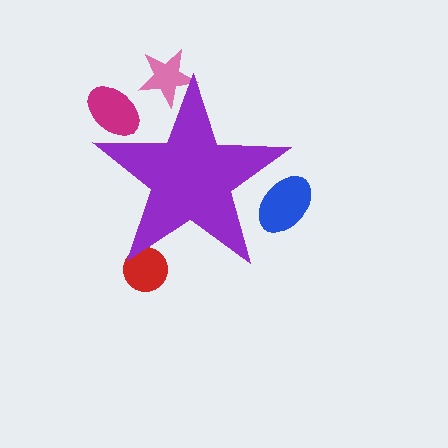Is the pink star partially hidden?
Yes, the pink star is partially hidden behind the purple star.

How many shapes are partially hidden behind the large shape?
4 shapes are partially hidden.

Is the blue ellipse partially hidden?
Yes, the blue ellipse is partially hidden behind the purple star.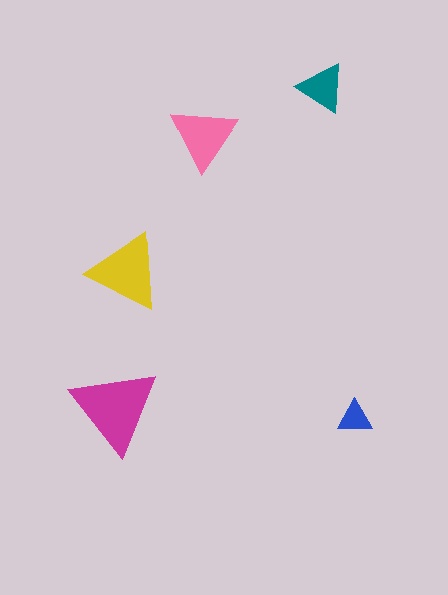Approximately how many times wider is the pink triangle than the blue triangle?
About 2 times wider.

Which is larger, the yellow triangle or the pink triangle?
The yellow one.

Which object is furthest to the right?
The blue triangle is rightmost.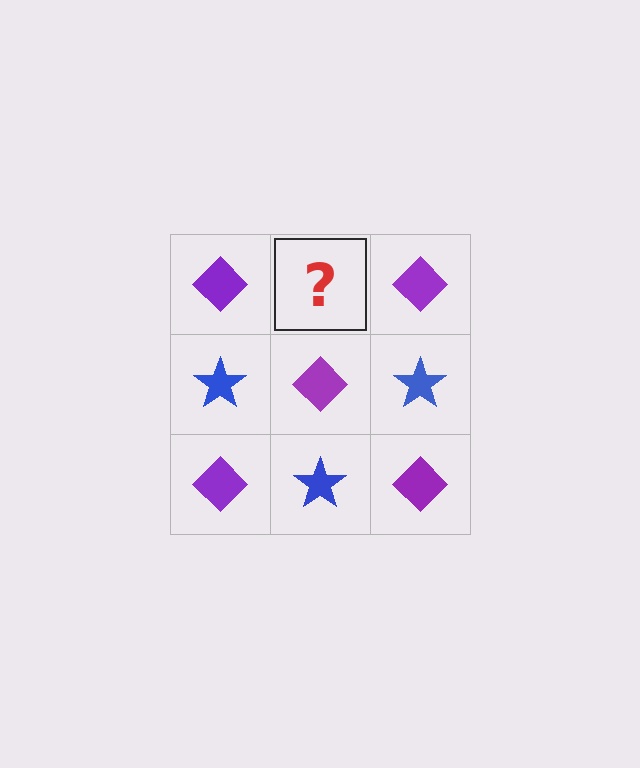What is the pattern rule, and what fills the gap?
The rule is that it alternates purple diamond and blue star in a checkerboard pattern. The gap should be filled with a blue star.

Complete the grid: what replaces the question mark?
The question mark should be replaced with a blue star.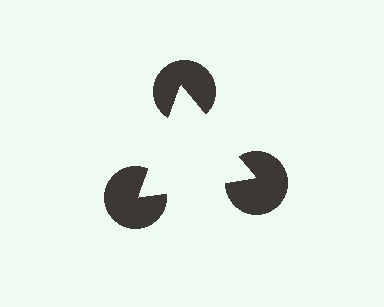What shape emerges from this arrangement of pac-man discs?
An illusory triangle — its edges are inferred from the aligned wedge cuts in the pac-man discs, not physically drawn.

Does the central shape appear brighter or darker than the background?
It typically appears slightly brighter than the background, even though no actual brightness change is drawn.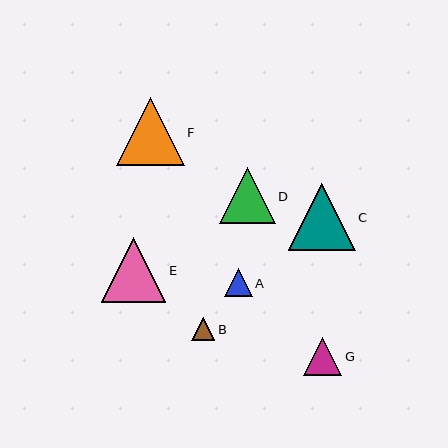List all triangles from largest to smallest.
From largest to smallest: F, C, E, D, G, A, B.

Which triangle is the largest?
Triangle F is the largest with a size of approximately 68 pixels.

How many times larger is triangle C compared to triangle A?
Triangle C is approximately 2.4 times the size of triangle A.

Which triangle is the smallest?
Triangle B is the smallest with a size of approximately 23 pixels.